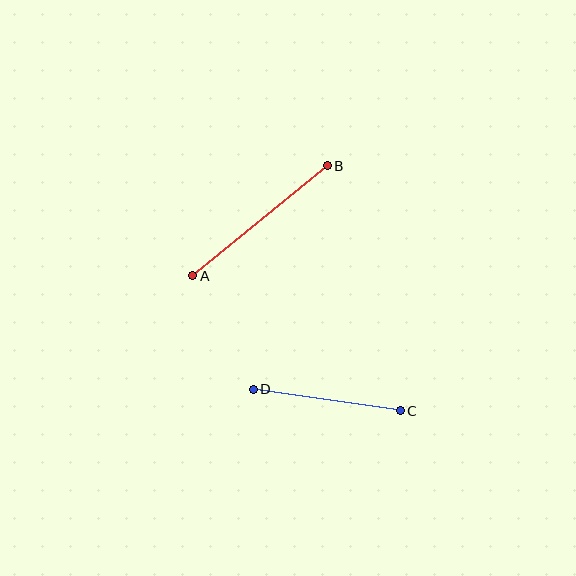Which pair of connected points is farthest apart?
Points A and B are farthest apart.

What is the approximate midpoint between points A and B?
The midpoint is at approximately (260, 221) pixels.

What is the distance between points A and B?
The distance is approximately 173 pixels.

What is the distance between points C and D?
The distance is approximately 149 pixels.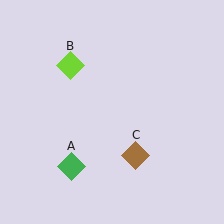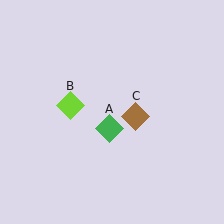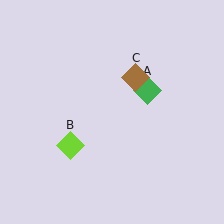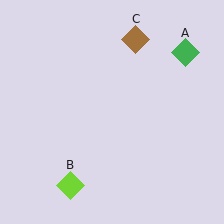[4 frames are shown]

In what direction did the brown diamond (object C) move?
The brown diamond (object C) moved up.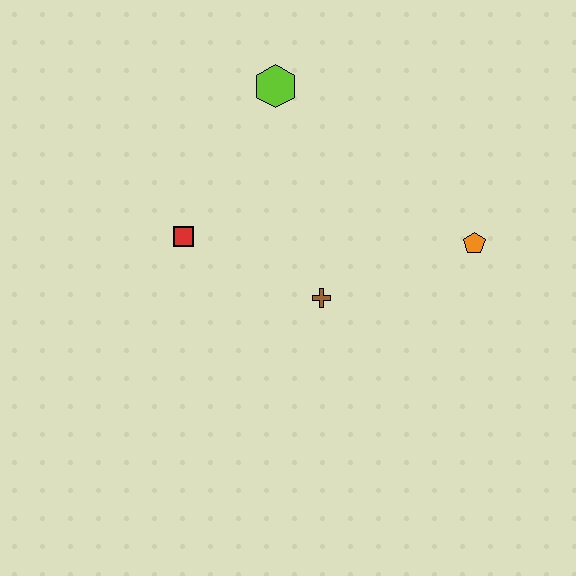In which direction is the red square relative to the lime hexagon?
The red square is below the lime hexagon.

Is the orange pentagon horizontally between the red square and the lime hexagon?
No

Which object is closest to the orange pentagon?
The brown cross is closest to the orange pentagon.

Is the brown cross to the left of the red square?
No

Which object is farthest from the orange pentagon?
The red square is farthest from the orange pentagon.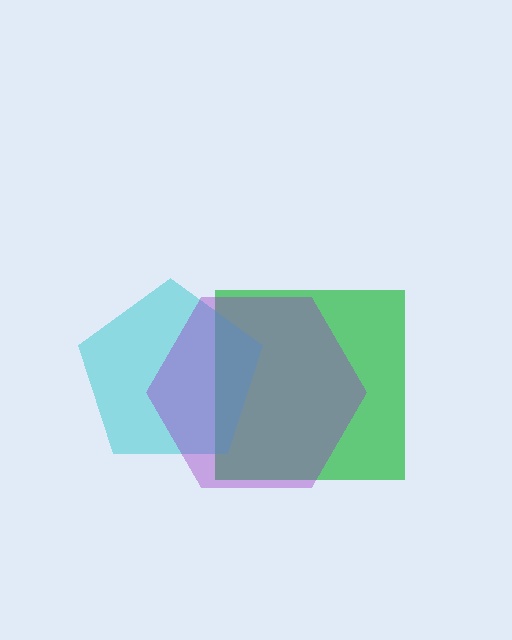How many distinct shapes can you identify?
There are 3 distinct shapes: a green square, a cyan pentagon, a purple hexagon.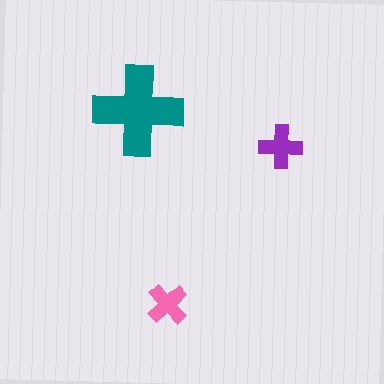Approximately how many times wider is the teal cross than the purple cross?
About 2 times wider.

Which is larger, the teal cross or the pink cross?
The teal one.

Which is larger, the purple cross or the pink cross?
The purple one.